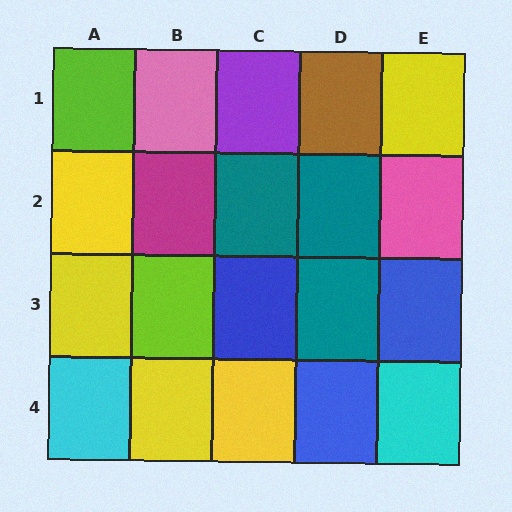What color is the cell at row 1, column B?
Pink.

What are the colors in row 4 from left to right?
Cyan, yellow, yellow, blue, cyan.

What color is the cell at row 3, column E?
Blue.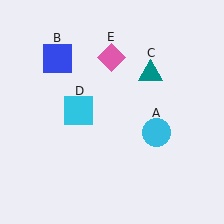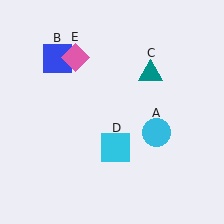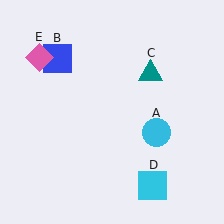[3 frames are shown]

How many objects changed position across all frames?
2 objects changed position: cyan square (object D), pink diamond (object E).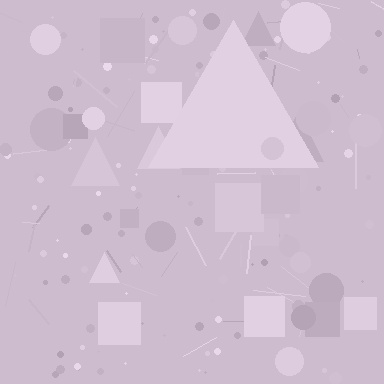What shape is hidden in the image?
A triangle is hidden in the image.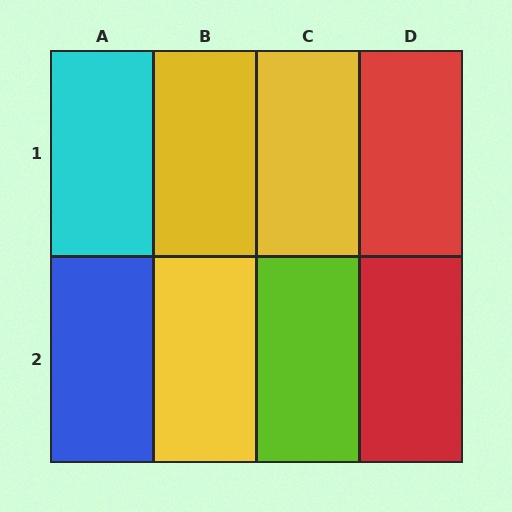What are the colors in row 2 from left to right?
Blue, yellow, lime, red.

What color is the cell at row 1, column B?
Yellow.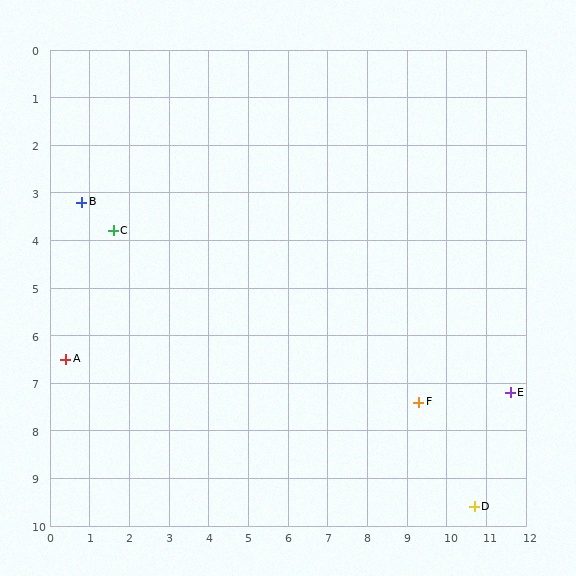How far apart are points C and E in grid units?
Points C and E are about 10.6 grid units apart.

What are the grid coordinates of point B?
Point B is at approximately (0.8, 3.2).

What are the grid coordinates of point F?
Point F is at approximately (9.3, 7.4).